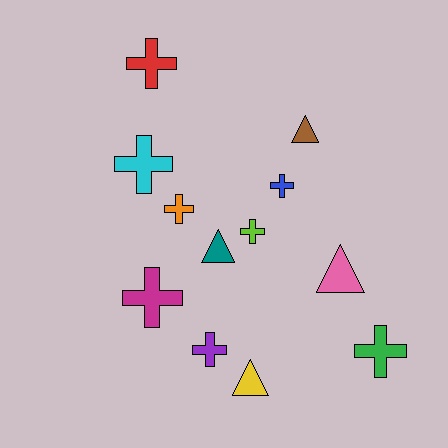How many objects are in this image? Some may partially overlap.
There are 12 objects.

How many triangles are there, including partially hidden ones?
There are 4 triangles.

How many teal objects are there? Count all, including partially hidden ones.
There is 1 teal object.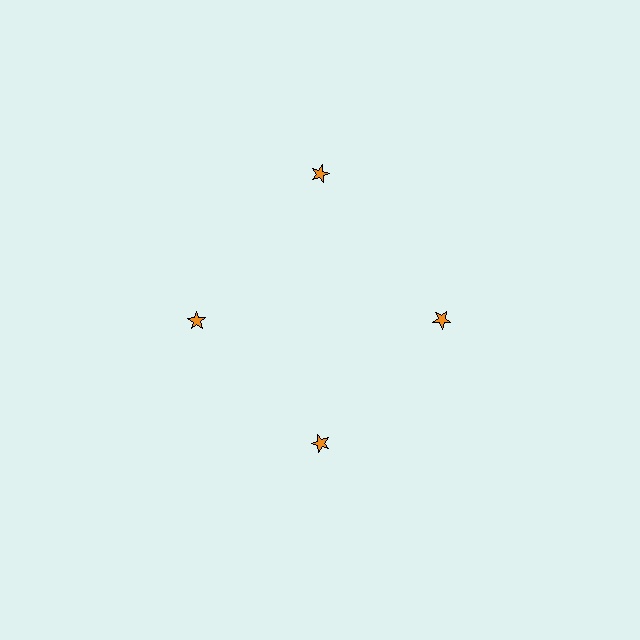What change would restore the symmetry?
The symmetry would be restored by moving it inward, back onto the ring so that all 4 stars sit at equal angles and equal distance from the center.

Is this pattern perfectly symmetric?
No. The 4 orange stars are arranged in a ring, but one element near the 12 o'clock position is pushed outward from the center, breaking the 4-fold rotational symmetry.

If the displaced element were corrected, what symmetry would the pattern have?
It would have 4-fold rotational symmetry — the pattern would map onto itself every 90 degrees.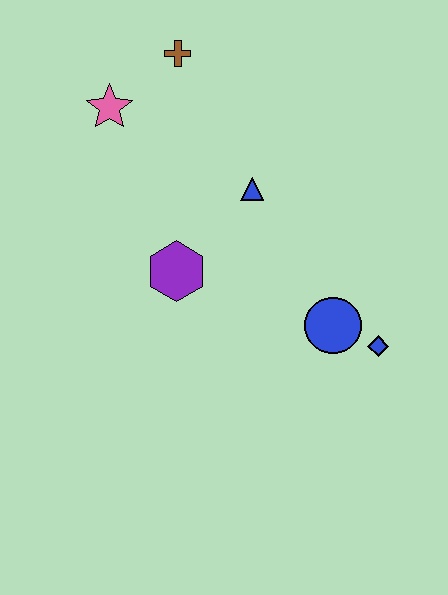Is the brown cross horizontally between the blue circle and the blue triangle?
No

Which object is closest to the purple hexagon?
The blue triangle is closest to the purple hexagon.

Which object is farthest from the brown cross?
The blue diamond is farthest from the brown cross.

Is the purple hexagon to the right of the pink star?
Yes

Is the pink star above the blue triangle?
Yes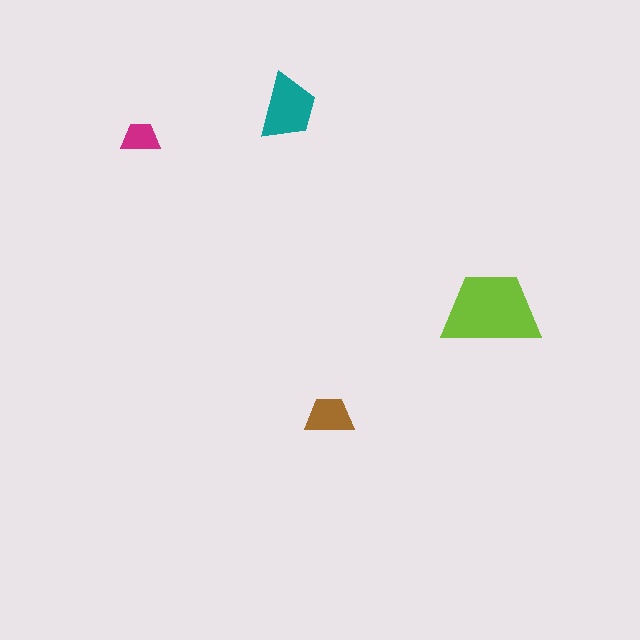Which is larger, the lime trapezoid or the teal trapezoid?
The lime one.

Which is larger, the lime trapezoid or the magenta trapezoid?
The lime one.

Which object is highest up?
The teal trapezoid is topmost.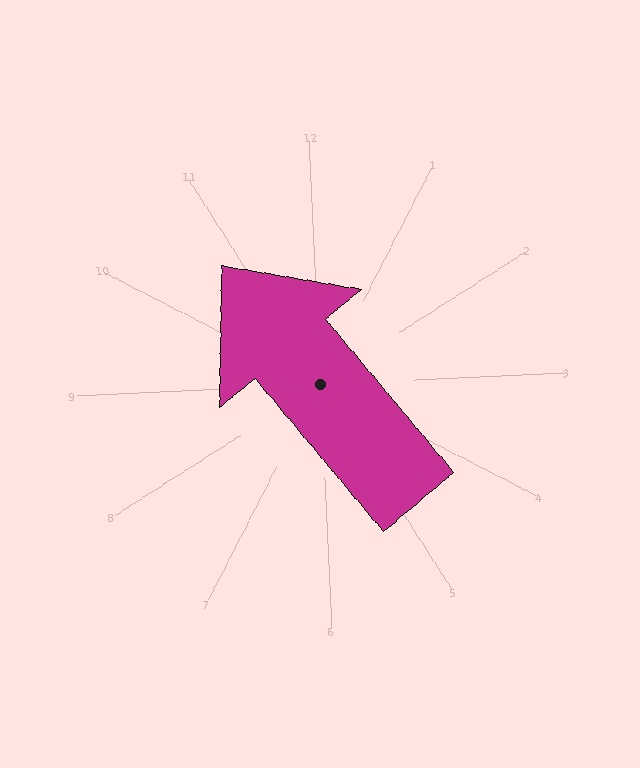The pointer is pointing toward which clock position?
Roughly 11 o'clock.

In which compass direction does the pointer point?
Northwest.